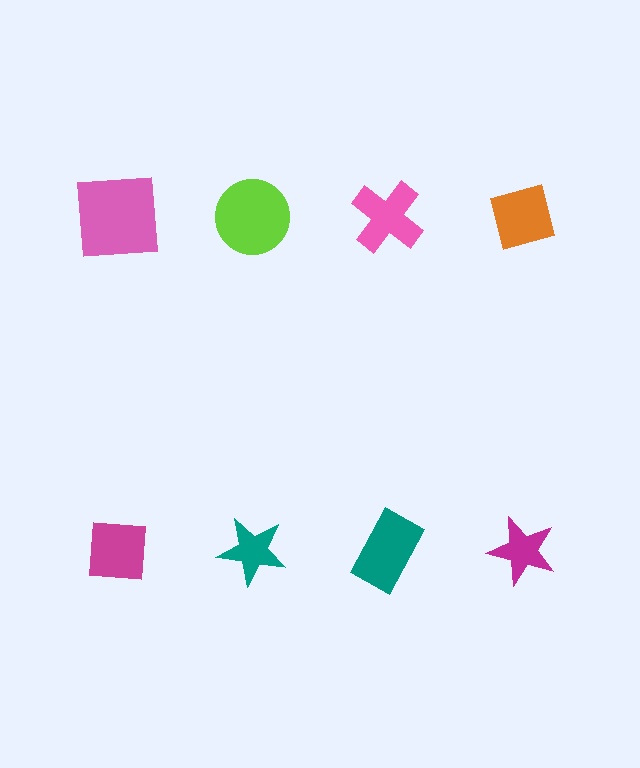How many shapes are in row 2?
4 shapes.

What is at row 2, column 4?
A magenta star.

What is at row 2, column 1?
A magenta square.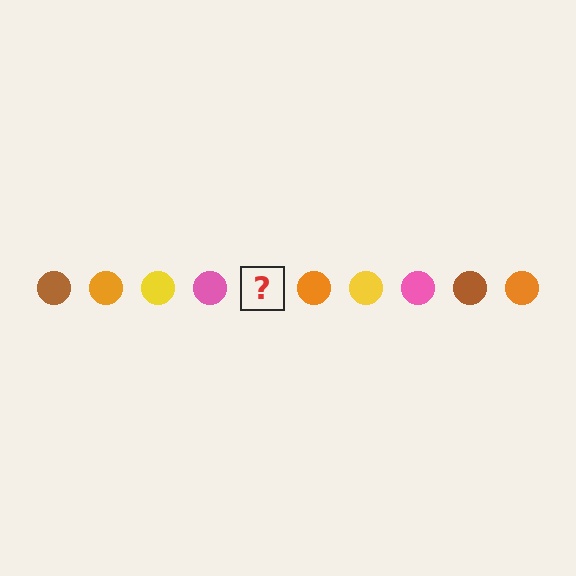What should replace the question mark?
The question mark should be replaced with a brown circle.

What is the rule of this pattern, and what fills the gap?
The rule is that the pattern cycles through brown, orange, yellow, pink circles. The gap should be filled with a brown circle.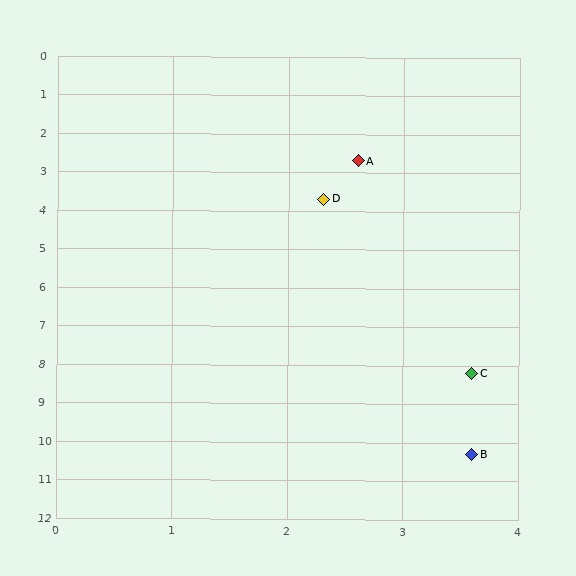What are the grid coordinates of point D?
Point D is at approximately (2.3, 3.7).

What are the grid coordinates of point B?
Point B is at approximately (3.6, 10.3).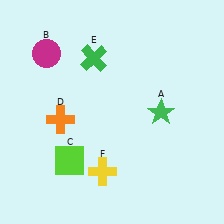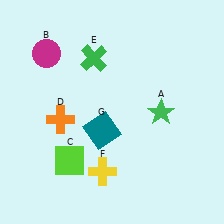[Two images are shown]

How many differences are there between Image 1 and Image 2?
There is 1 difference between the two images.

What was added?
A teal square (G) was added in Image 2.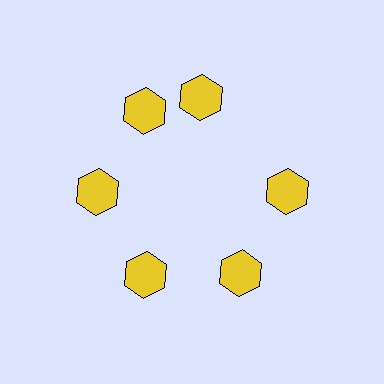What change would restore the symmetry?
The symmetry would be restored by rotating it back into even spacing with its neighbors so that all 6 hexagons sit at equal angles and equal distance from the center.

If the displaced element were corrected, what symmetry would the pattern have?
It would have 6-fold rotational symmetry — the pattern would map onto itself every 60 degrees.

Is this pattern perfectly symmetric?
No. The 6 yellow hexagons are arranged in a ring, but one element near the 1 o'clock position is rotated out of alignment along the ring, breaking the 6-fold rotational symmetry.